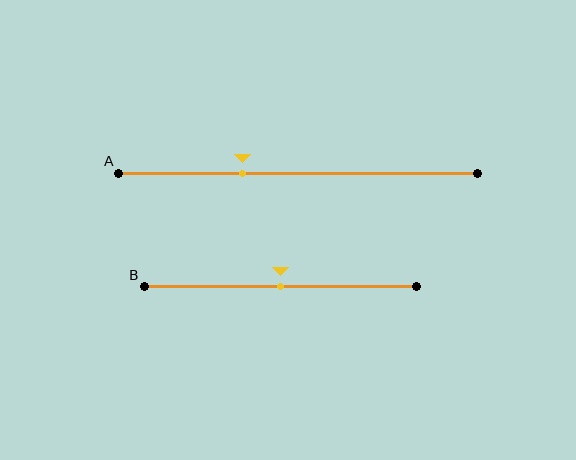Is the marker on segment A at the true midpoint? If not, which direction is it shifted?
No, the marker on segment A is shifted to the left by about 15% of the segment length.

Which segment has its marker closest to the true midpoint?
Segment B has its marker closest to the true midpoint.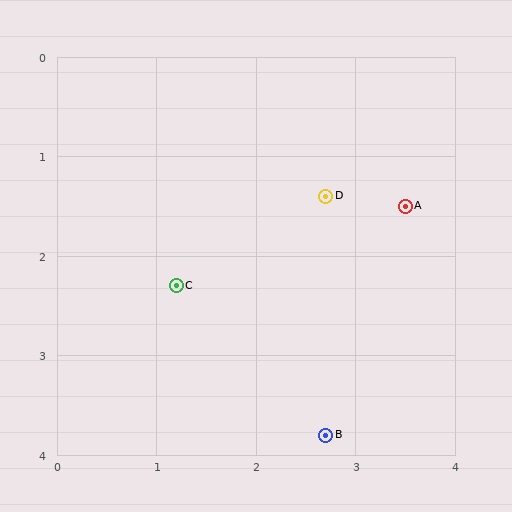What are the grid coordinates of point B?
Point B is at approximately (2.7, 3.8).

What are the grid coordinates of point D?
Point D is at approximately (2.7, 1.4).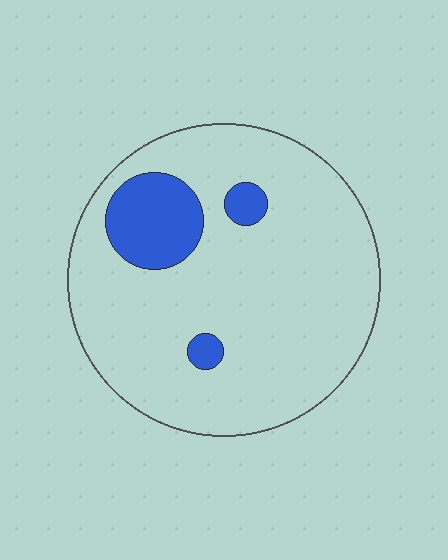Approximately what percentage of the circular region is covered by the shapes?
Approximately 15%.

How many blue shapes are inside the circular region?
3.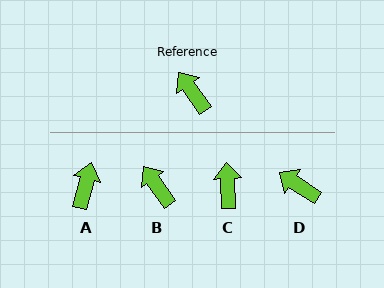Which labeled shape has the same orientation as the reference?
B.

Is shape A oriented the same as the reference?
No, it is off by about 50 degrees.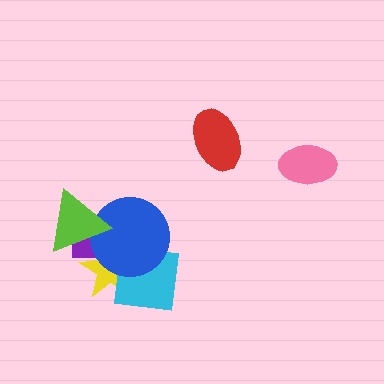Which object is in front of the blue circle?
The lime triangle is in front of the blue circle.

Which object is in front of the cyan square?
The blue circle is in front of the cyan square.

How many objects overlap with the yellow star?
4 objects overlap with the yellow star.